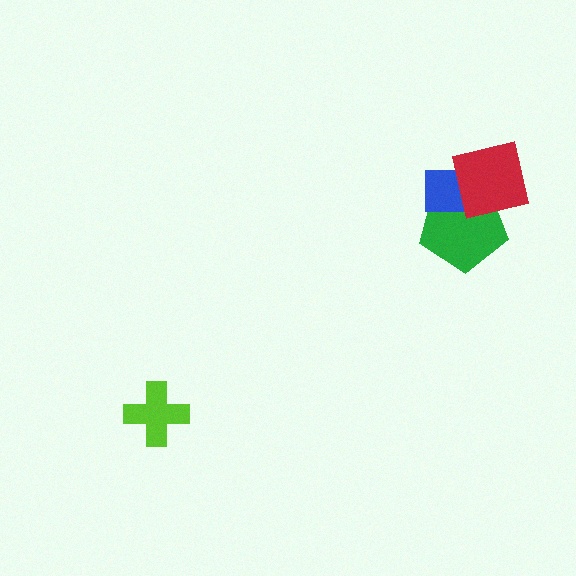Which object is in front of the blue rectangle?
The red square is in front of the blue rectangle.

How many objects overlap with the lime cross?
0 objects overlap with the lime cross.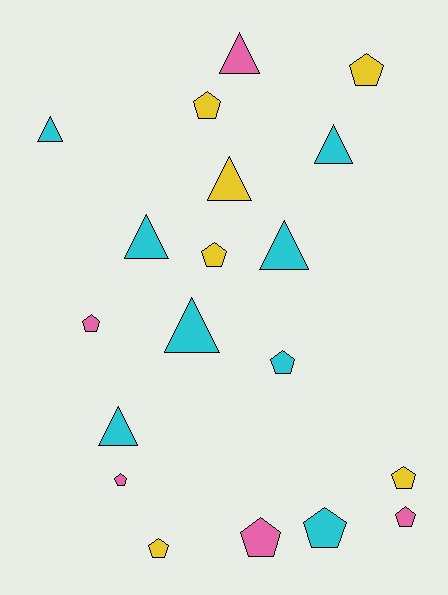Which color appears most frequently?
Cyan, with 8 objects.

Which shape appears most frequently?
Pentagon, with 11 objects.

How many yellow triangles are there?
There is 1 yellow triangle.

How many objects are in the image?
There are 19 objects.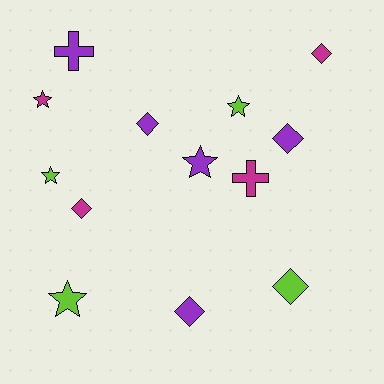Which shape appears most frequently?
Diamond, with 6 objects.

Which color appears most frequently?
Purple, with 5 objects.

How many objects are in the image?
There are 13 objects.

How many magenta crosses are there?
There is 1 magenta cross.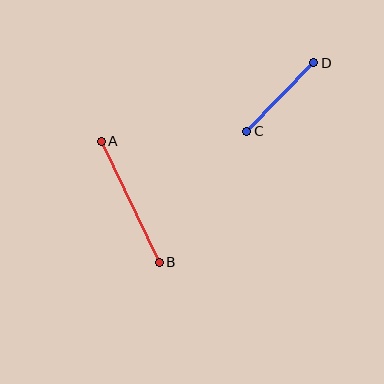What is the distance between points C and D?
The distance is approximately 96 pixels.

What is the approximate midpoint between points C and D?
The midpoint is at approximately (280, 97) pixels.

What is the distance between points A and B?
The distance is approximately 134 pixels.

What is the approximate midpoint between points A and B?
The midpoint is at approximately (130, 202) pixels.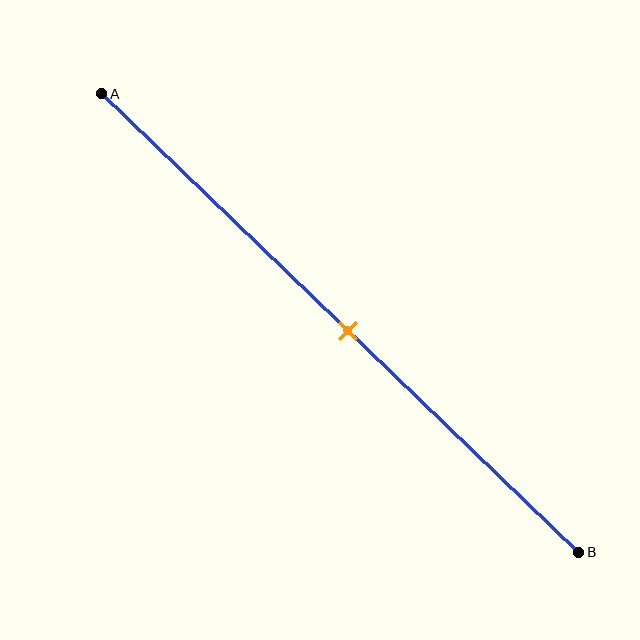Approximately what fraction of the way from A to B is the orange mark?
The orange mark is approximately 50% of the way from A to B.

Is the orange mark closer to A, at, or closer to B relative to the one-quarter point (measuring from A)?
The orange mark is closer to point B than the one-quarter point of segment AB.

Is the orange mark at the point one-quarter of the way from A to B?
No, the mark is at about 50% from A, not at the 25% one-quarter point.